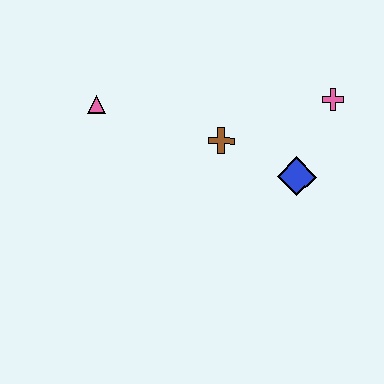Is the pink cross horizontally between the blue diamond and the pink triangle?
No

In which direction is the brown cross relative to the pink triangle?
The brown cross is to the right of the pink triangle.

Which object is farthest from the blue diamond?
The pink triangle is farthest from the blue diamond.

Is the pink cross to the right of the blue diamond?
Yes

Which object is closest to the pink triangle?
The brown cross is closest to the pink triangle.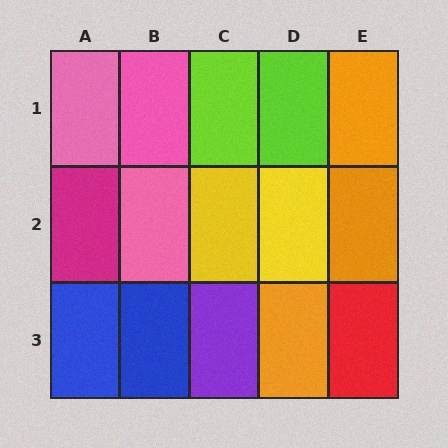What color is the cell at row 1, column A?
Pink.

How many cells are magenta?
1 cell is magenta.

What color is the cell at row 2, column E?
Orange.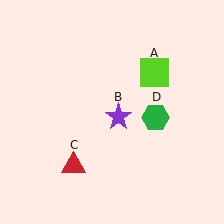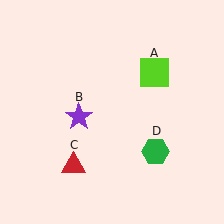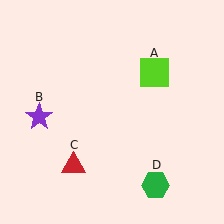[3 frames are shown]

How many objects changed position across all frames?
2 objects changed position: purple star (object B), green hexagon (object D).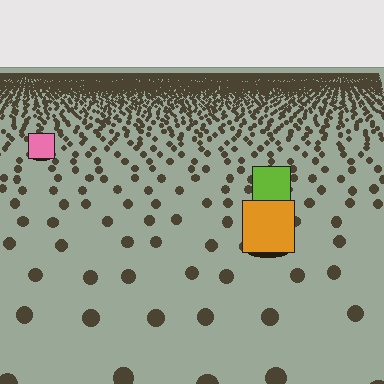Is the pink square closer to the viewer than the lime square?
No. The lime square is closer — you can tell from the texture gradient: the ground texture is coarser near it.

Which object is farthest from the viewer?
The pink square is farthest from the viewer. It appears smaller and the ground texture around it is denser.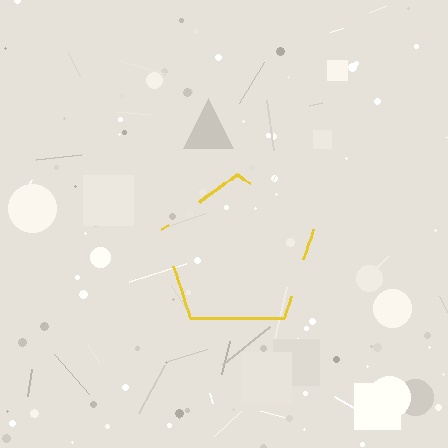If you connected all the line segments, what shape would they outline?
They would outline a pentagon.